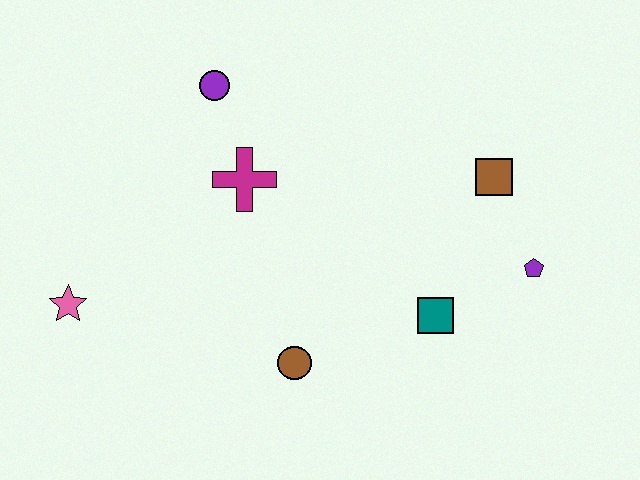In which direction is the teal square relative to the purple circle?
The teal square is below the purple circle.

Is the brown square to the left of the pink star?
No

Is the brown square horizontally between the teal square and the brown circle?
No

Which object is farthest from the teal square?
The pink star is farthest from the teal square.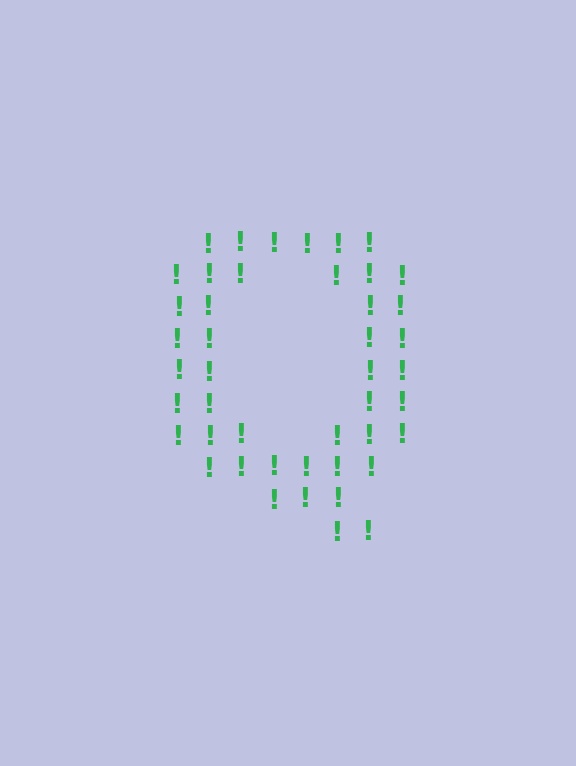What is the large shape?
The large shape is the letter Q.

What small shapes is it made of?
It is made of small exclamation marks.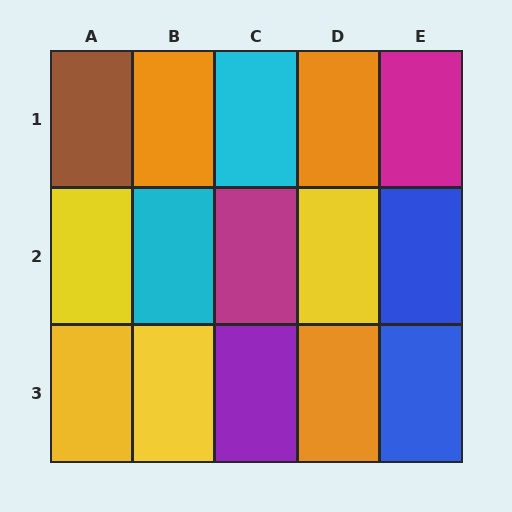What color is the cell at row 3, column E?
Blue.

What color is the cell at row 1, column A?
Brown.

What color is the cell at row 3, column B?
Yellow.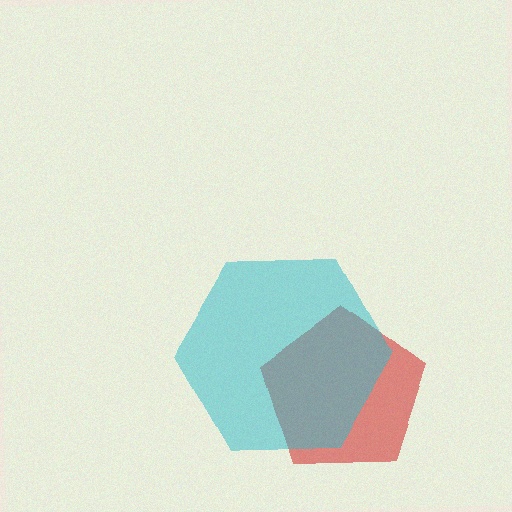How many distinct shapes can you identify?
There are 2 distinct shapes: a red pentagon, a cyan hexagon.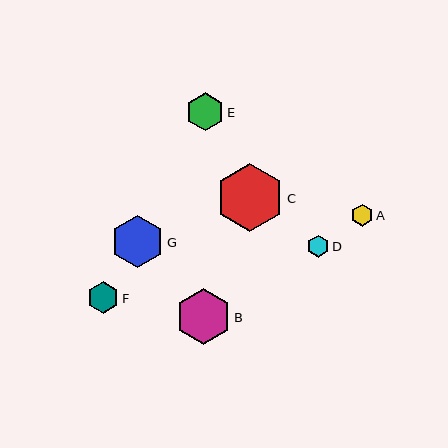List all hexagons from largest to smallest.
From largest to smallest: C, B, G, E, F, A, D.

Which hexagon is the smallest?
Hexagon D is the smallest with a size of approximately 22 pixels.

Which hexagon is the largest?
Hexagon C is the largest with a size of approximately 68 pixels.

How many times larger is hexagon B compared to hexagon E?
Hexagon B is approximately 1.5 times the size of hexagon E.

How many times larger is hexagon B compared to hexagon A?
Hexagon B is approximately 2.5 times the size of hexagon A.